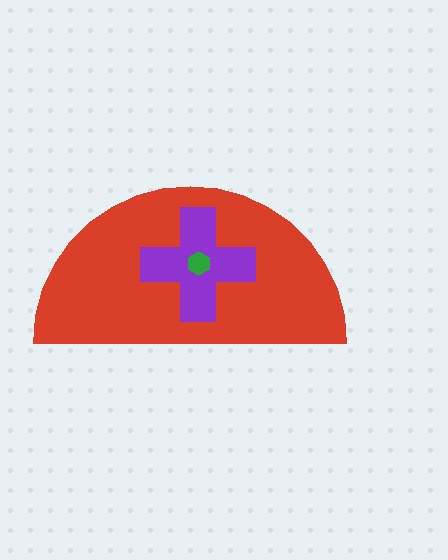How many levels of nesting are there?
3.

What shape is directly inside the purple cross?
The green hexagon.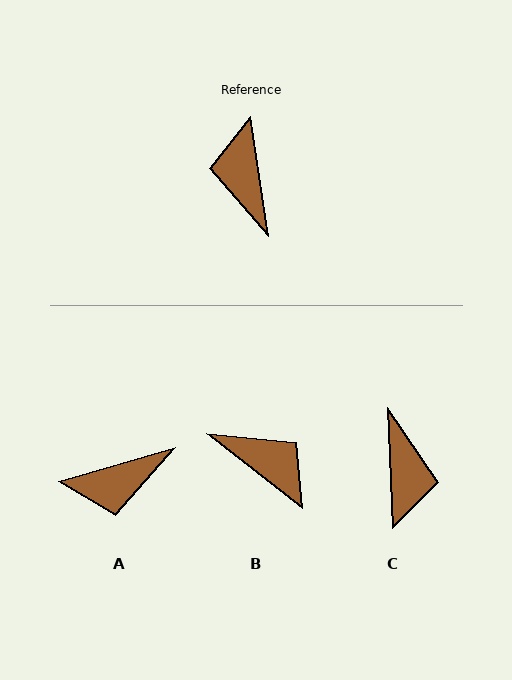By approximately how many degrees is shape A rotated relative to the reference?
Approximately 98 degrees counter-clockwise.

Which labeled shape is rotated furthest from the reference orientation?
C, about 174 degrees away.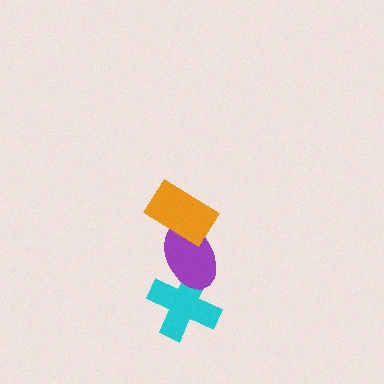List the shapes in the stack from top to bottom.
From top to bottom: the orange rectangle, the purple ellipse, the cyan cross.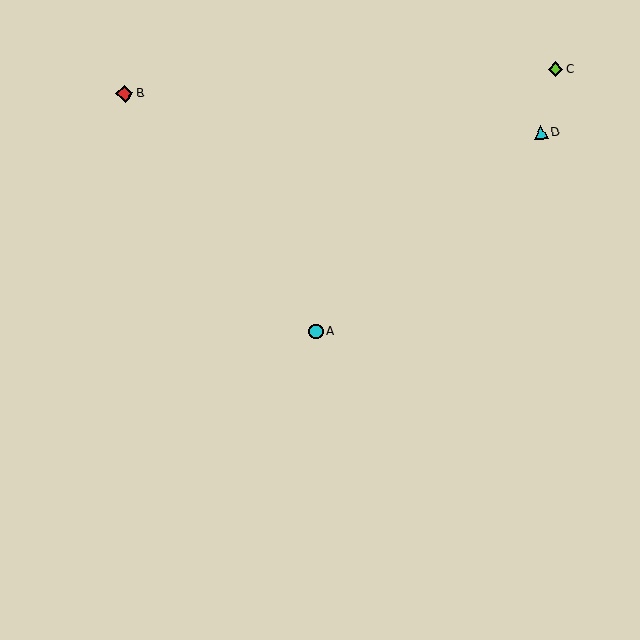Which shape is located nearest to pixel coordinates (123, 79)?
The red diamond (labeled B) at (125, 94) is nearest to that location.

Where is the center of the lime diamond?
The center of the lime diamond is at (555, 69).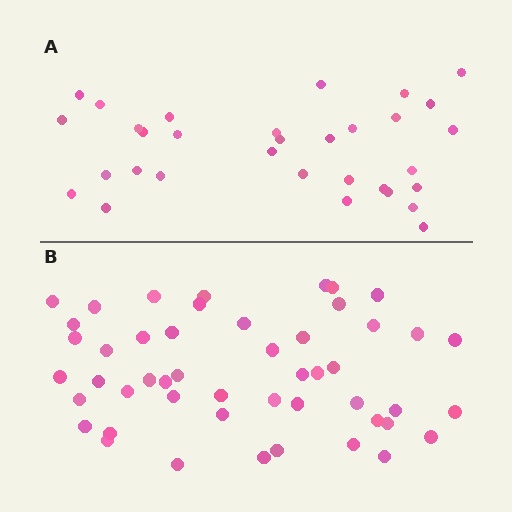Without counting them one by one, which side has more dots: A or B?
Region B (the bottom region) has more dots.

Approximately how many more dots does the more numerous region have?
Region B has approximately 15 more dots than region A.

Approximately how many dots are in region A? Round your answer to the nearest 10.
About 30 dots. (The exact count is 32, which rounds to 30.)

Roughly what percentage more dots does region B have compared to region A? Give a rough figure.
About 55% more.